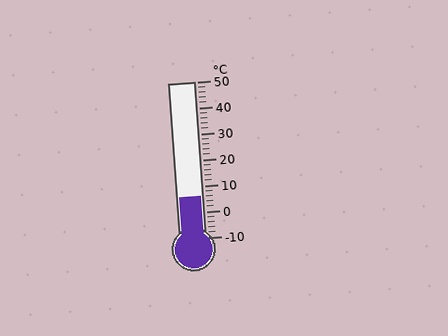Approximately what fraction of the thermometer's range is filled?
The thermometer is filled to approximately 25% of its range.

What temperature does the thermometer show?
The thermometer shows approximately 6°C.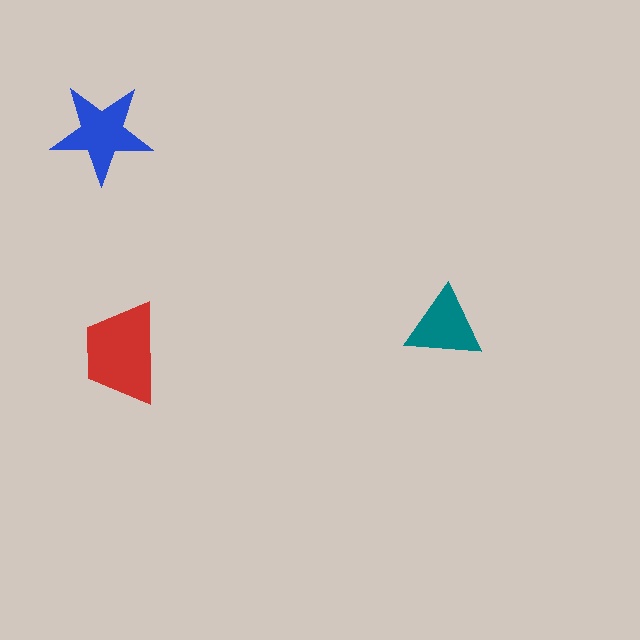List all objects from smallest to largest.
The teal triangle, the blue star, the red trapezoid.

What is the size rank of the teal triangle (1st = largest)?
3rd.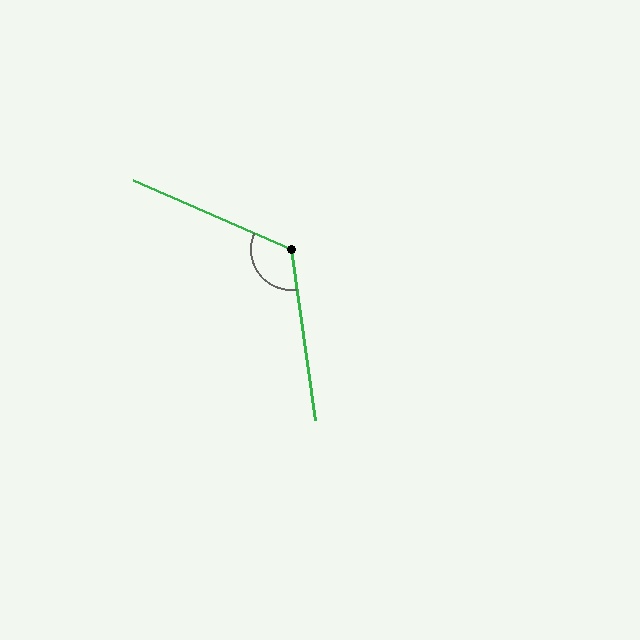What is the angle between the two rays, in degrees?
Approximately 121 degrees.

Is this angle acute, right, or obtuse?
It is obtuse.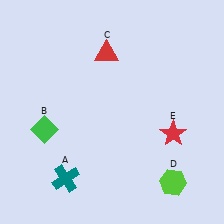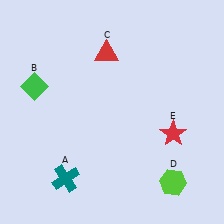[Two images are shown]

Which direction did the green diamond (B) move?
The green diamond (B) moved up.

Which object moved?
The green diamond (B) moved up.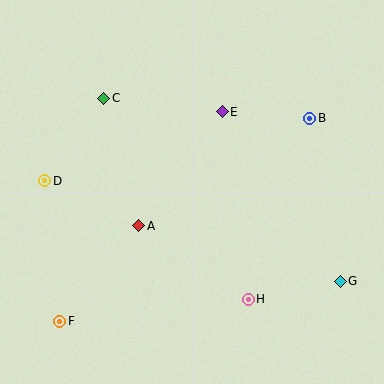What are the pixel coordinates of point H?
Point H is at (248, 299).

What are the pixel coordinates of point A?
Point A is at (139, 226).